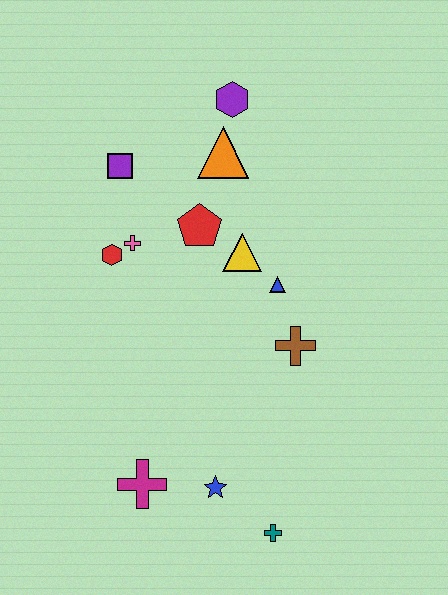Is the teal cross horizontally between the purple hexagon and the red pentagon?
No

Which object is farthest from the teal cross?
The purple hexagon is farthest from the teal cross.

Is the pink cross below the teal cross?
No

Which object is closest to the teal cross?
The blue star is closest to the teal cross.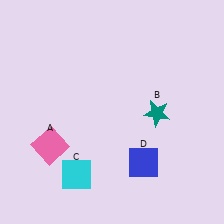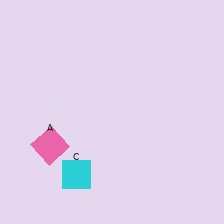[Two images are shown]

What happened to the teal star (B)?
The teal star (B) was removed in Image 2. It was in the bottom-right area of Image 1.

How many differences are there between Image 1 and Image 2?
There are 2 differences between the two images.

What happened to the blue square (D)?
The blue square (D) was removed in Image 2. It was in the bottom-right area of Image 1.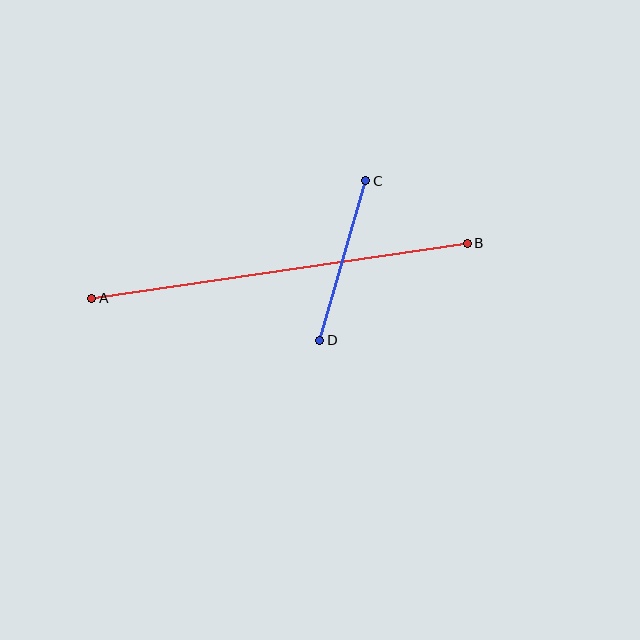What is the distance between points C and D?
The distance is approximately 166 pixels.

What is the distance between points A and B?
The distance is approximately 380 pixels.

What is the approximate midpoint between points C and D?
The midpoint is at approximately (343, 260) pixels.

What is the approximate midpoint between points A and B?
The midpoint is at approximately (280, 271) pixels.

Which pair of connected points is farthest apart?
Points A and B are farthest apart.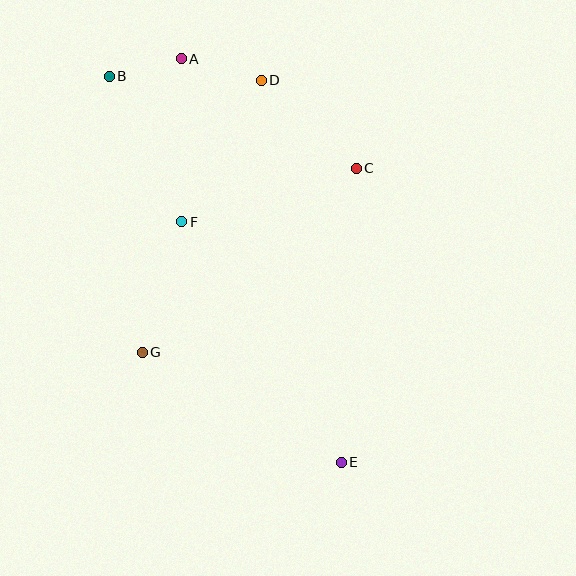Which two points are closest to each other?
Points A and B are closest to each other.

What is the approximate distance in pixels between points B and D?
The distance between B and D is approximately 152 pixels.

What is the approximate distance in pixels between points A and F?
The distance between A and F is approximately 163 pixels.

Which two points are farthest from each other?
Points B and E are farthest from each other.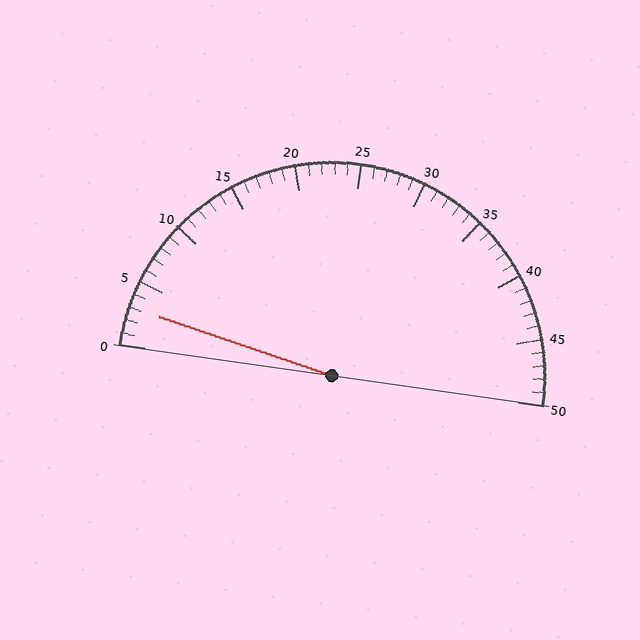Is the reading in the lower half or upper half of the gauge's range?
The reading is in the lower half of the range (0 to 50).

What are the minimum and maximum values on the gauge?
The gauge ranges from 0 to 50.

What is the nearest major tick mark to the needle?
The nearest major tick mark is 5.